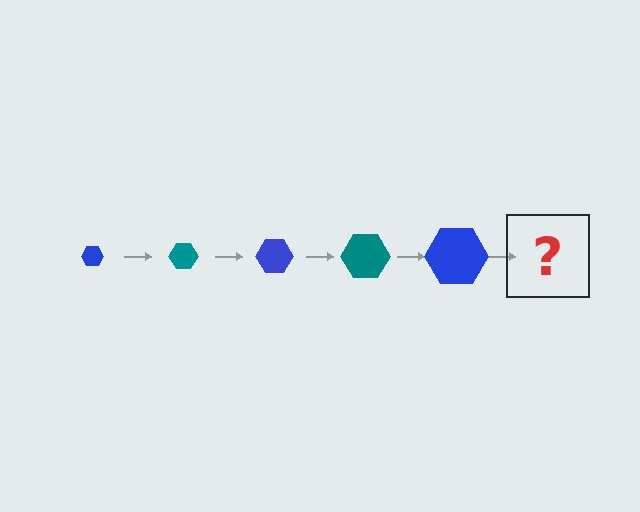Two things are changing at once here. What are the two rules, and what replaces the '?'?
The two rules are that the hexagon grows larger each step and the color cycles through blue and teal. The '?' should be a teal hexagon, larger than the previous one.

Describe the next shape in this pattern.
It should be a teal hexagon, larger than the previous one.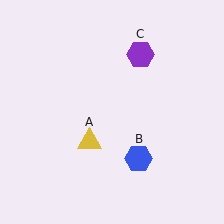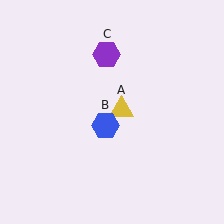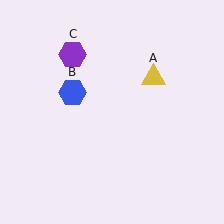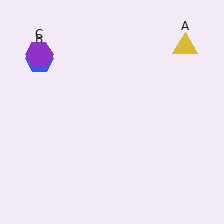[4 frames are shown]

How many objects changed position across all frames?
3 objects changed position: yellow triangle (object A), blue hexagon (object B), purple hexagon (object C).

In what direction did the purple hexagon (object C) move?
The purple hexagon (object C) moved left.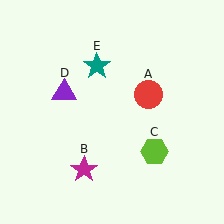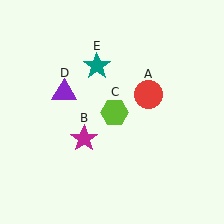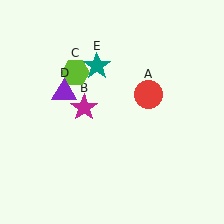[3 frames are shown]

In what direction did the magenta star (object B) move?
The magenta star (object B) moved up.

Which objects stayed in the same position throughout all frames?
Red circle (object A) and purple triangle (object D) and teal star (object E) remained stationary.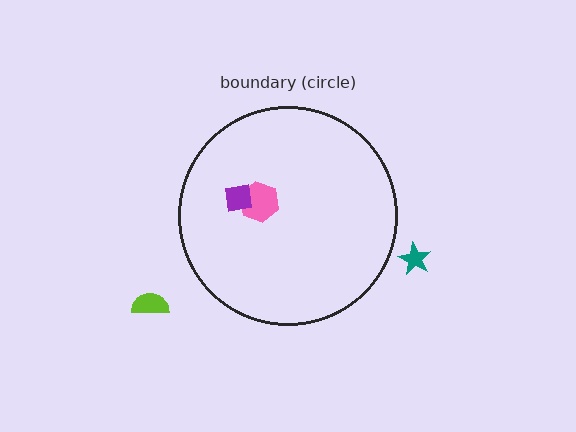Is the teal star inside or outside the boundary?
Outside.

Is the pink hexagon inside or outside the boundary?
Inside.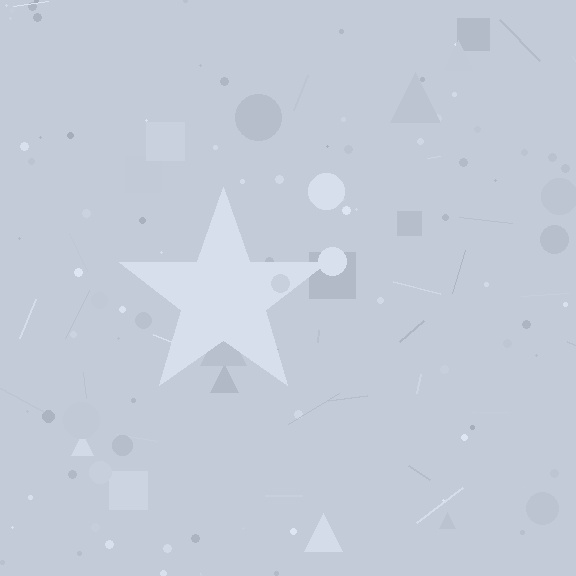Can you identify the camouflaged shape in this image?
The camouflaged shape is a star.